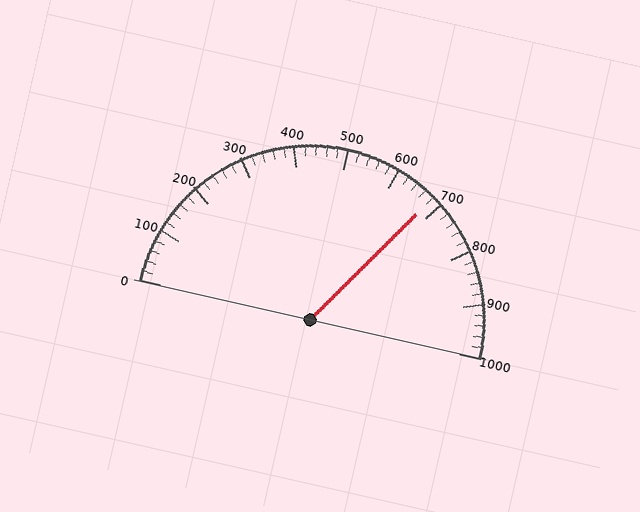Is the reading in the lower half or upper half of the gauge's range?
The reading is in the upper half of the range (0 to 1000).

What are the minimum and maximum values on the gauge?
The gauge ranges from 0 to 1000.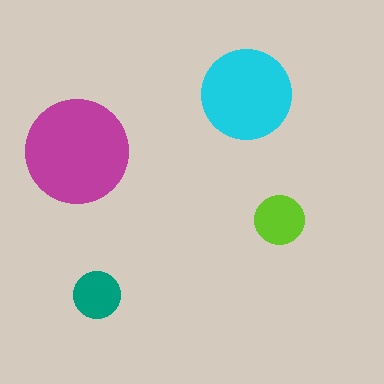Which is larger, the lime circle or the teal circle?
The lime one.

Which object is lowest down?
The teal circle is bottommost.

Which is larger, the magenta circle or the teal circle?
The magenta one.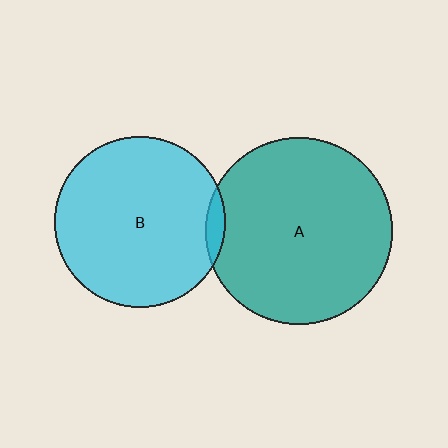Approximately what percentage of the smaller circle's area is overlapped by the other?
Approximately 5%.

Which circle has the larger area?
Circle A (teal).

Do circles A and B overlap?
Yes.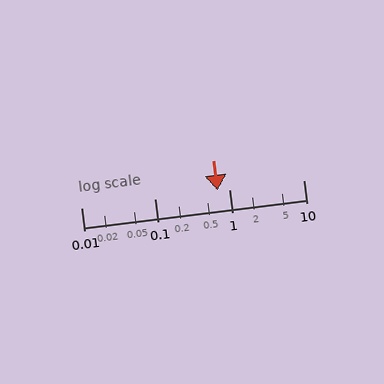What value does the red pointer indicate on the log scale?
The pointer indicates approximately 0.7.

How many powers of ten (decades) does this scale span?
The scale spans 3 decades, from 0.01 to 10.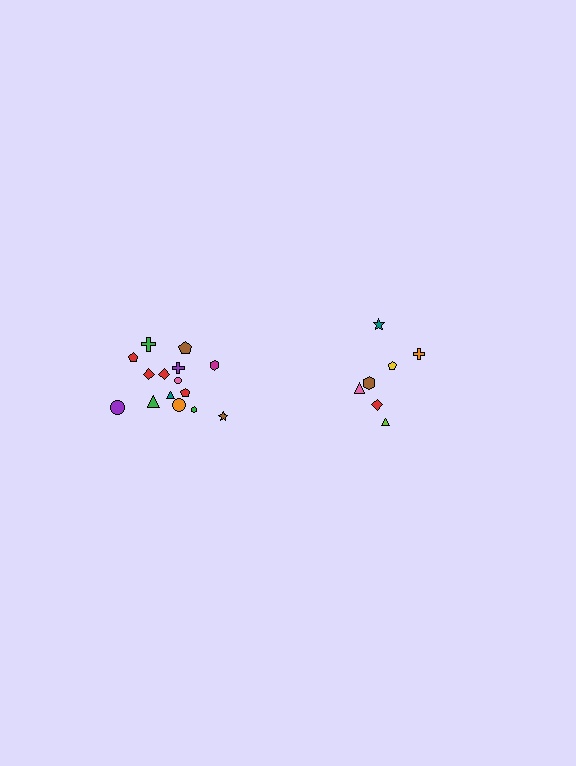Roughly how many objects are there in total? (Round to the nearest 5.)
Roughly 20 objects in total.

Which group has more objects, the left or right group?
The left group.